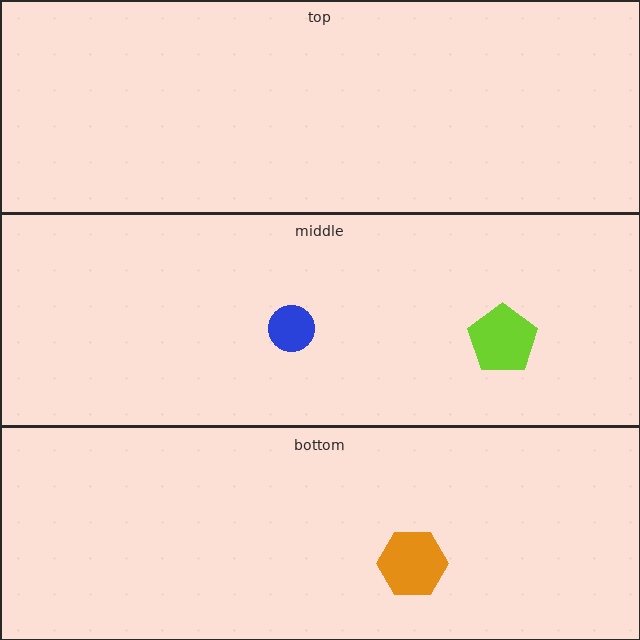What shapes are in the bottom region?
The orange hexagon.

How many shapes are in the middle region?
2.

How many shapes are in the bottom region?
1.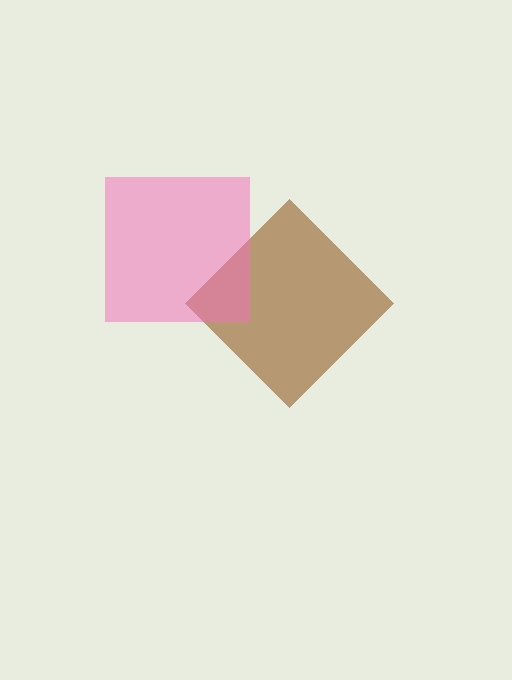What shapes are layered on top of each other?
The layered shapes are: a brown diamond, a pink square.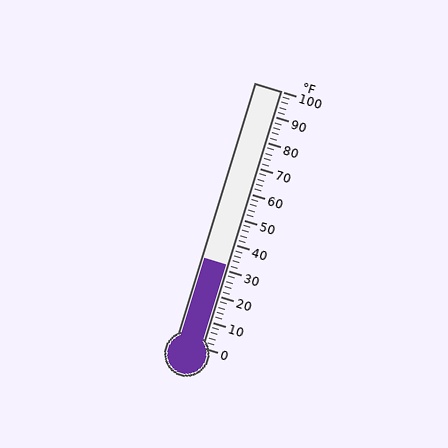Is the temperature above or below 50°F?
The temperature is below 50°F.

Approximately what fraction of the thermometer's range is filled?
The thermometer is filled to approximately 30% of its range.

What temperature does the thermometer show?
The thermometer shows approximately 32°F.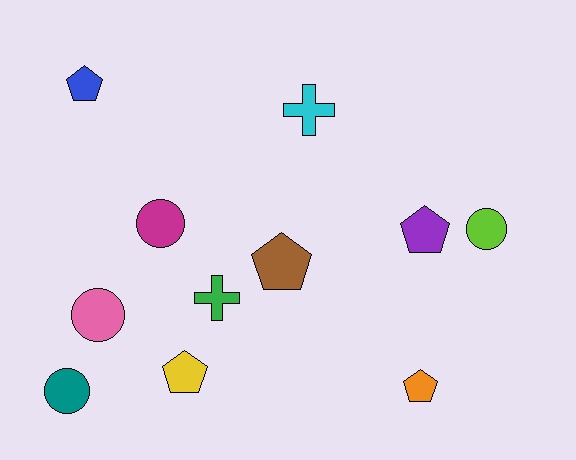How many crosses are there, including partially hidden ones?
There are 2 crosses.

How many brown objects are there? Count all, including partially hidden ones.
There is 1 brown object.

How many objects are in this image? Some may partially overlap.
There are 11 objects.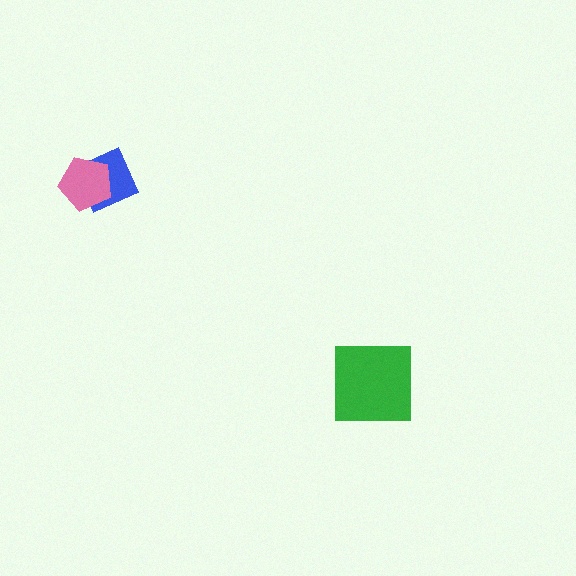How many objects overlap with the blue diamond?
1 object overlaps with the blue diamond.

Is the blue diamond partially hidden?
Yes, it is partially covered by another shape.